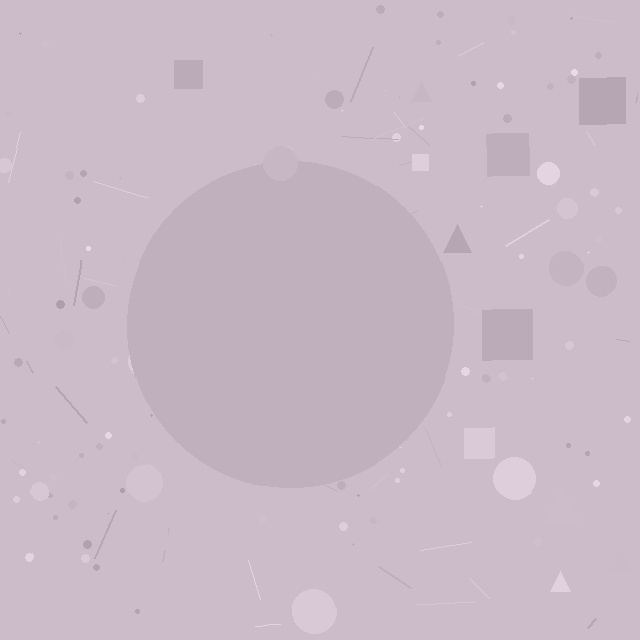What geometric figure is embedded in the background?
A circle is embedded in the background.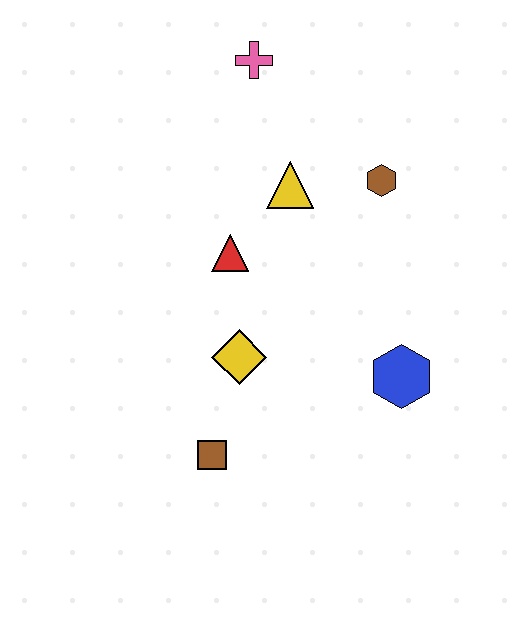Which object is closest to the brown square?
The yellow diamond is closest to the brown square.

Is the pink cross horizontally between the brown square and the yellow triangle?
Yes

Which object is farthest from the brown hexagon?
The brown square is farthest from the brown hexagon.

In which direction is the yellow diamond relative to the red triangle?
The yellow diamond is below the red triangle.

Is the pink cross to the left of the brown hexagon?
Yes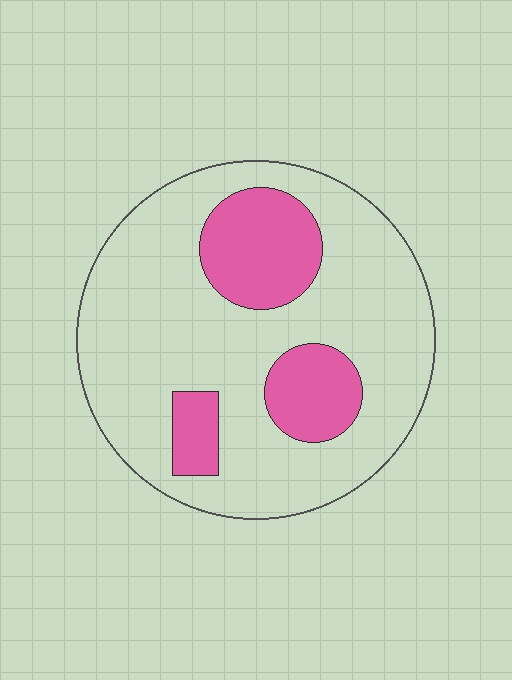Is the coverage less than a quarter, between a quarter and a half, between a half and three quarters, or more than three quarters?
Less than a quarter.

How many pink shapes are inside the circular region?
3.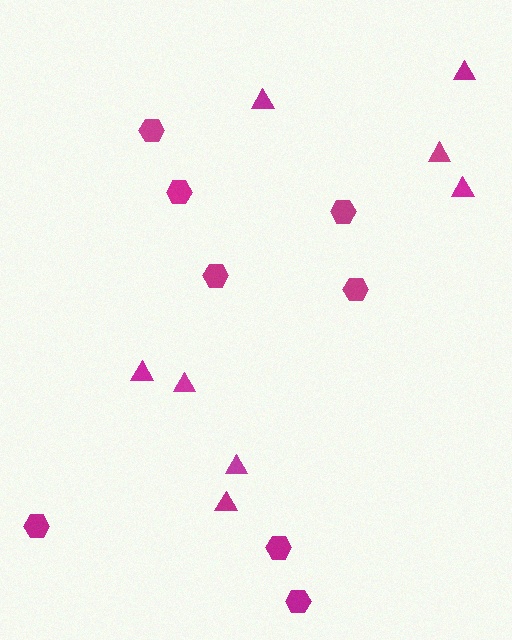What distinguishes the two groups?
There are 2 groups: one group of triangles (8) and one group of hexagons (8).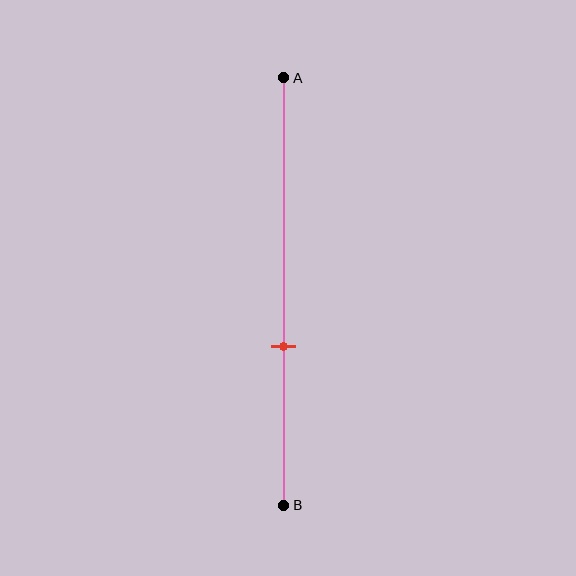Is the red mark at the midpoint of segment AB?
No, the mark is at about 65% from A, not at the 50% midpoint.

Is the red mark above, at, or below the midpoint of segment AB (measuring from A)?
The red mark is below the midpoint of segment AB.